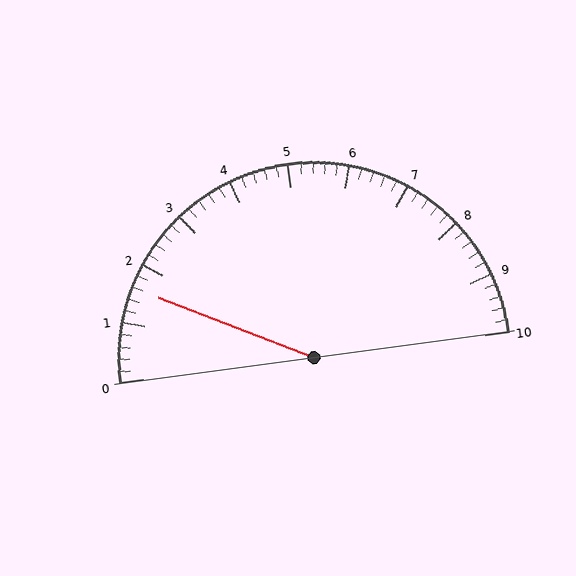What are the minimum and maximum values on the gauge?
The gauge ranges from 0 to 10.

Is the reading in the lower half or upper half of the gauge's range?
The reading is in the lower half of the range (0 to 10).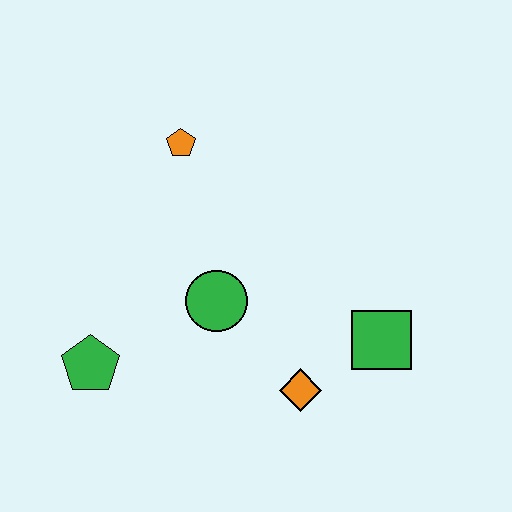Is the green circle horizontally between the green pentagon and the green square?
Yes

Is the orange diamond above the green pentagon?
No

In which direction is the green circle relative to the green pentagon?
The green circle is to the right of the green pentagon.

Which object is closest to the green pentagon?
The green circle is closest to the green pentagon.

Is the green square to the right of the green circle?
Yes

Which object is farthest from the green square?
The green pentagon is farthest from the green square.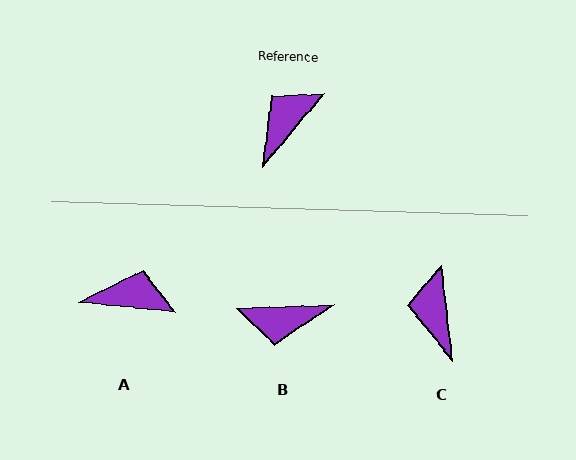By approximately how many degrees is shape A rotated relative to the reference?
Approximately 56 degrees clockwise.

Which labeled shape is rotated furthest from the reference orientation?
B, about 131 degrees away.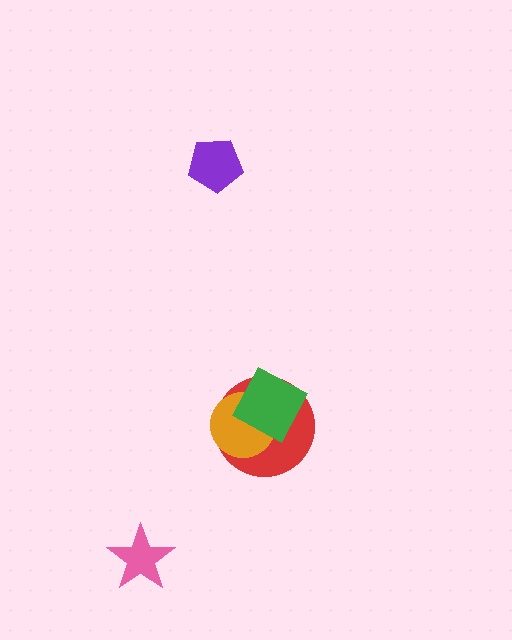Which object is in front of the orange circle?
The green square is in front of the orange circle.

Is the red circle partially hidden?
Yes, it is partially covered by another shape.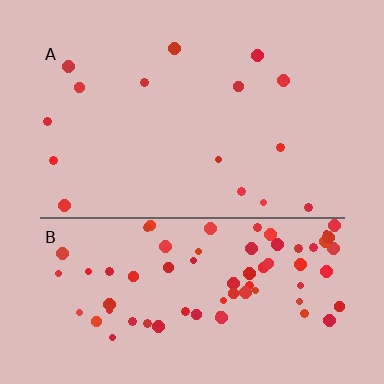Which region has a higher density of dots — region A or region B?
B (the bottom).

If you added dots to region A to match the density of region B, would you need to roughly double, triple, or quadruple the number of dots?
Approximately quadruple.